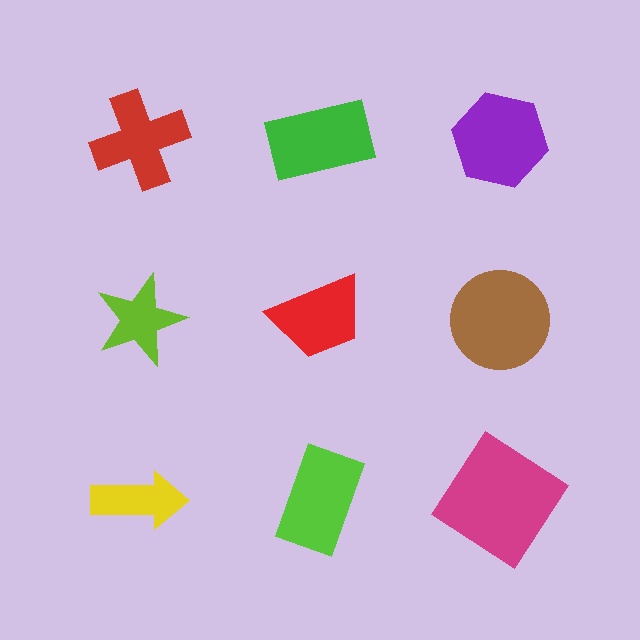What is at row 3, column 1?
A yellow arrow.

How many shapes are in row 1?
3 shapes.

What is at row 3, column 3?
A magenta diamond.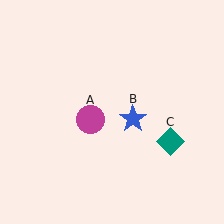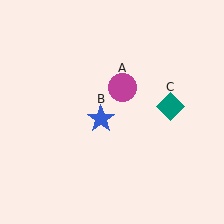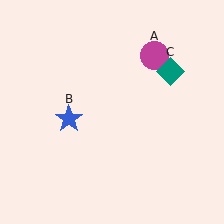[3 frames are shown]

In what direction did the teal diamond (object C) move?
The teal diamond (object C) moved up.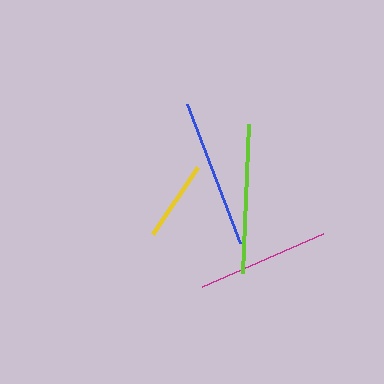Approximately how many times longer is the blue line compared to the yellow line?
The blue line is approximately 1.8 times the length of the yellow line.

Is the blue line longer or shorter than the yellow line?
The blue line is longer than the yellow line.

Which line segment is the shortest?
The yellow line is the shortest at approximately 80 pixels.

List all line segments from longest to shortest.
From longest to shortest: lime, blue, magenta, yellow.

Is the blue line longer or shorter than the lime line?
The lime line is longer than the blue line.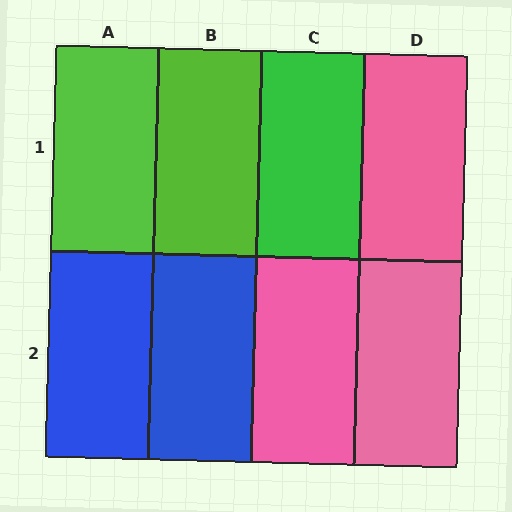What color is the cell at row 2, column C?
Pink.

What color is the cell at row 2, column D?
Pink.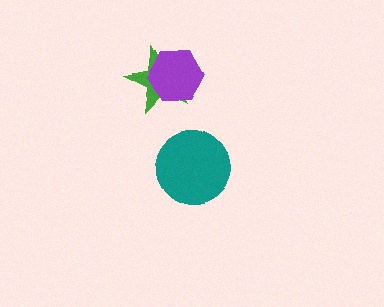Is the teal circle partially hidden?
No, no other shape covers it.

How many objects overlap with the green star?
1 object overlaps with the green star.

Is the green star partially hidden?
Yes, it is partially covered by another shape.